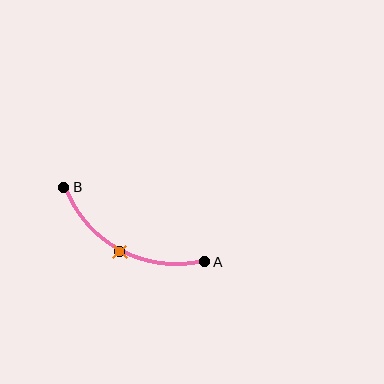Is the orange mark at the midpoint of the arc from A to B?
Yes. The orange mark lies on the arc at equal arc-length from both A and B — it is the arc midpoint.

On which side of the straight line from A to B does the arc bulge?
The arc bulges below the straight line connecting A and B.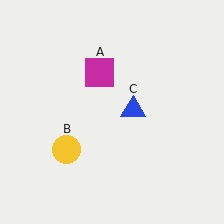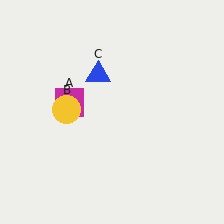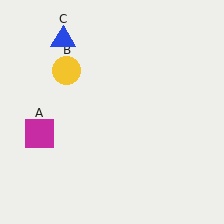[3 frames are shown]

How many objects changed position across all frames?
3 objects changed position: magenta square (object A), yellow circle (object B), blue triangle (object C).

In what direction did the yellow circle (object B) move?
The yellow circle (object B) moved up.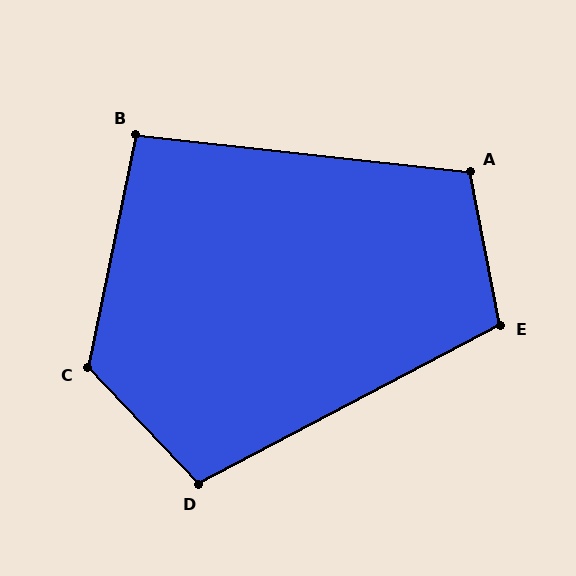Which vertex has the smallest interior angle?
B, at approximately 95 degrees.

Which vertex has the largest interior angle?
C, at approximately 125 degrees.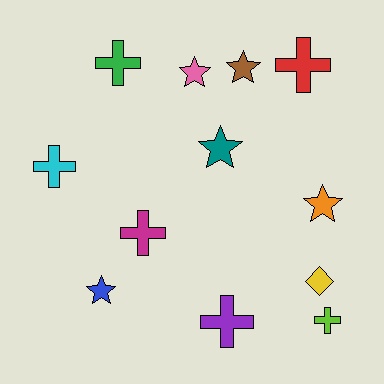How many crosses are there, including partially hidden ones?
There are 6 crosses.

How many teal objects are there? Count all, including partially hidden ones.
There is 1 teal object.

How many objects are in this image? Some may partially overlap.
There are 12 objects.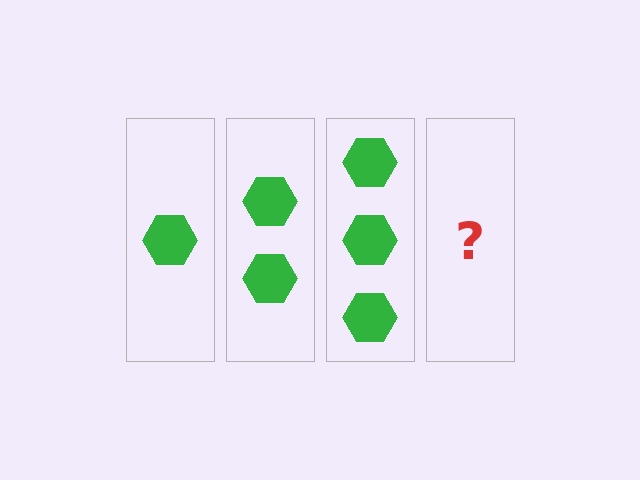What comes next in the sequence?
The next element should be 4 hexagons.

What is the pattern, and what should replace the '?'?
The pattern is that each step adds one more hexagon. The '?' should be 4 hexagons.